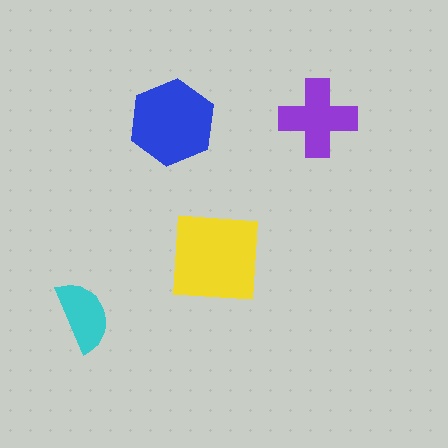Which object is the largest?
The yellow square.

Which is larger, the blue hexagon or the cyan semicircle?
The blue hexagon.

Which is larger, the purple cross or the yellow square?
The yellow square.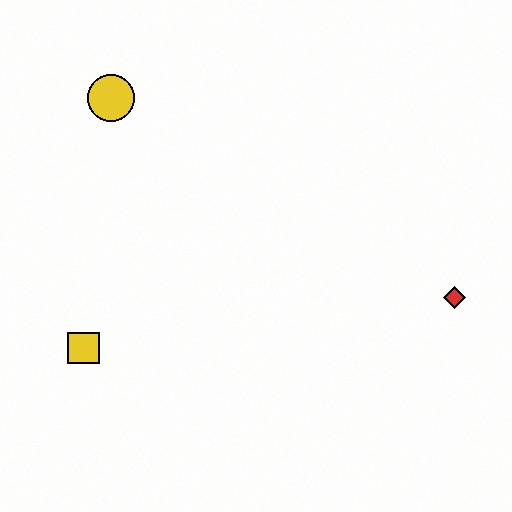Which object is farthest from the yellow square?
The red diamond is farthest from the yellow square.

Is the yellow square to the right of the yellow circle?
No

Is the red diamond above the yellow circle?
No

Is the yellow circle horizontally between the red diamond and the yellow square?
Yes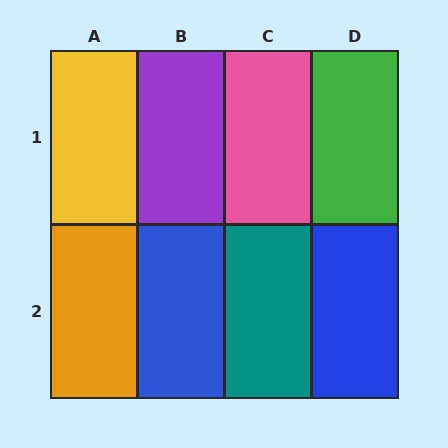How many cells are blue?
2 cells are blue.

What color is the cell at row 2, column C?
Teal.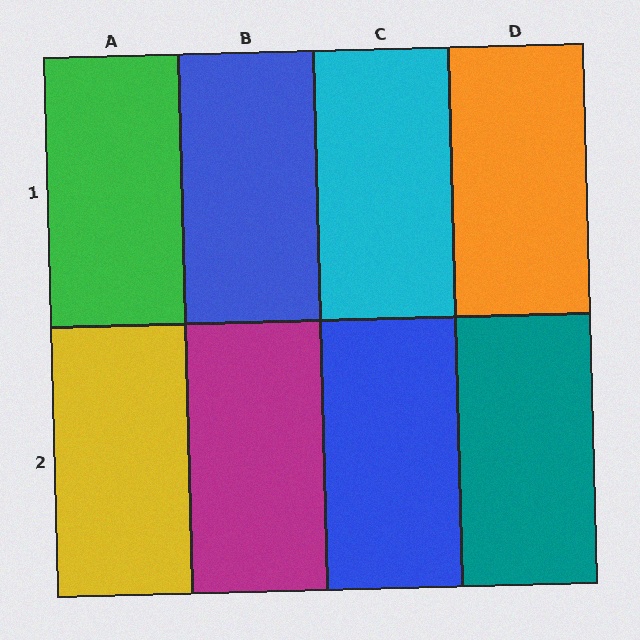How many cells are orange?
1 cell is orange.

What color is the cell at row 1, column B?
Blue.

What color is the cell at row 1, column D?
Orange.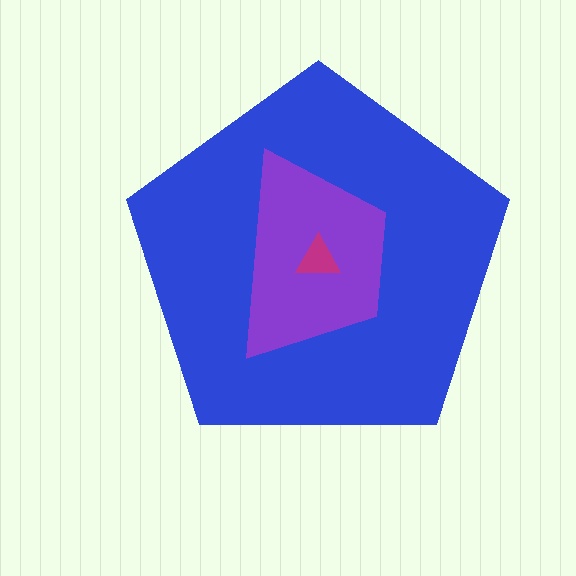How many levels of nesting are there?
3.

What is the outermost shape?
The blue pentagon.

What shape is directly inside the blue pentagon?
The purple trapezoid.